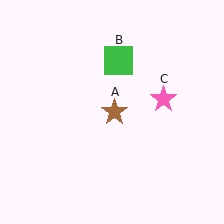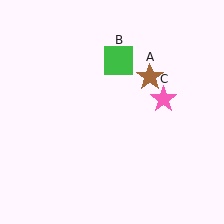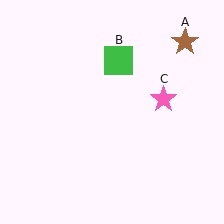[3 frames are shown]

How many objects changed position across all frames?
1 object changed position: brown star (object A).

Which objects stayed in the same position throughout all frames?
Green square (object B) and pink star (object C) remained stationary.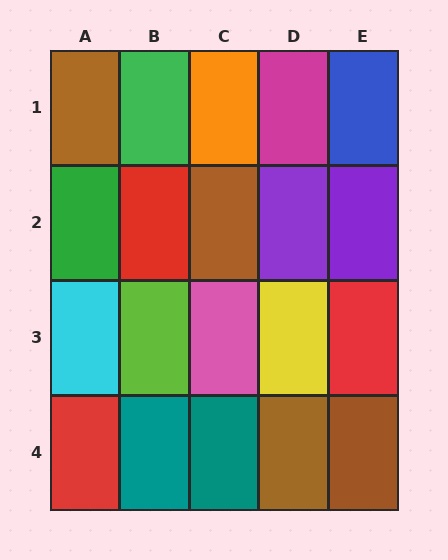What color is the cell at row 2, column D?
Purple.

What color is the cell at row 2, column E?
Purple.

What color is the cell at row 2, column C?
Brown.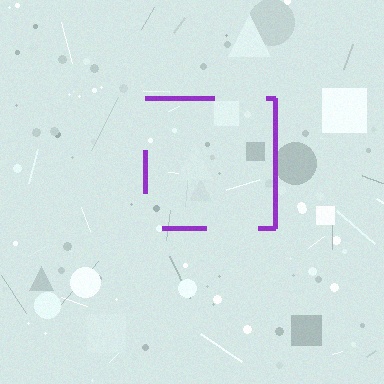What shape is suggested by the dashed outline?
The dashed outline suggests a square.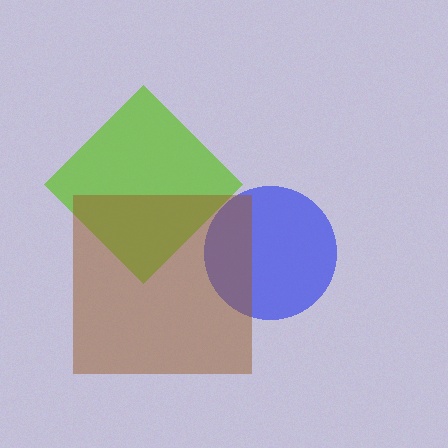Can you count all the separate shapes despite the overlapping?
Yes, there are 3 separate shapes.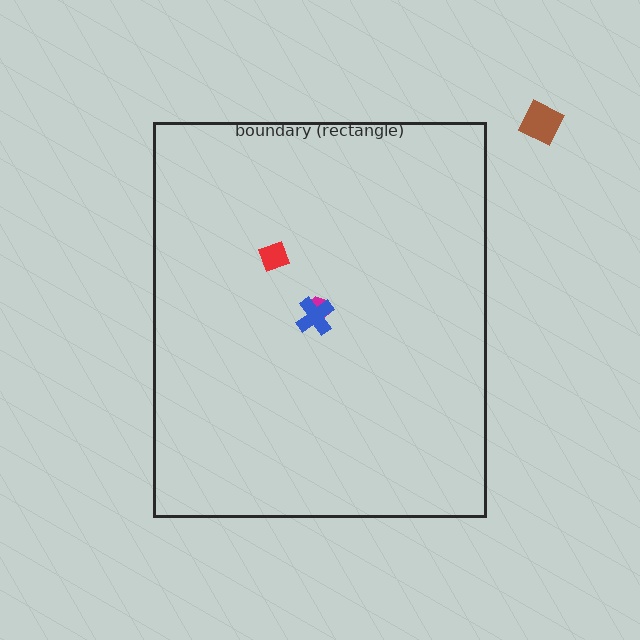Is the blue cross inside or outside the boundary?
Inside.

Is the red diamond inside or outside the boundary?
Inside.